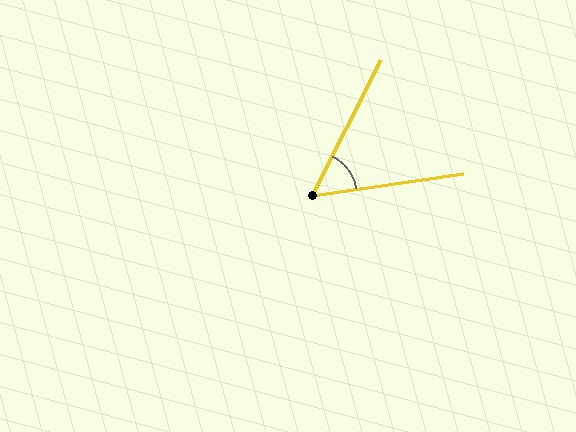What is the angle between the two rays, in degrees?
Approximately 55 degrees.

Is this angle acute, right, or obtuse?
It is acute.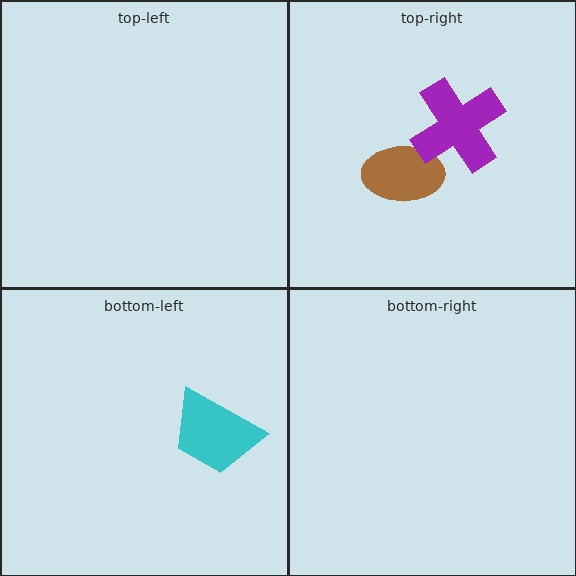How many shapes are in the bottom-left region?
1.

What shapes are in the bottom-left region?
The cyan trapezoid.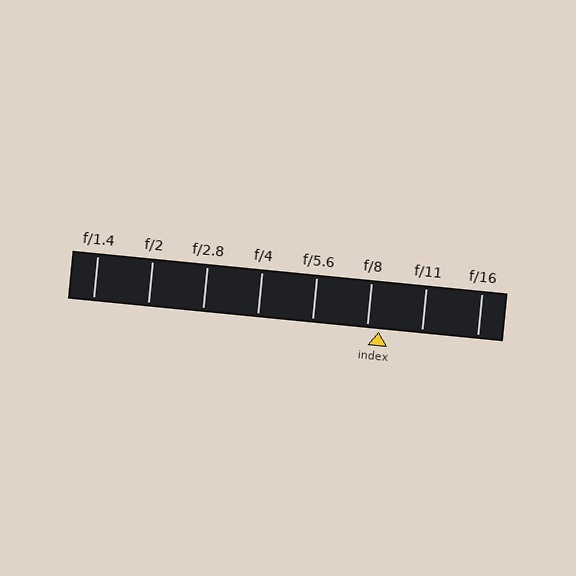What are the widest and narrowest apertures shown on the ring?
The widest aperture shown is f/1.4 and the narrowest is f/16.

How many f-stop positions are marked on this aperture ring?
There are 8 f-stop positions marked.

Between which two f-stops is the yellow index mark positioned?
The index mark is between f/8 and f/11.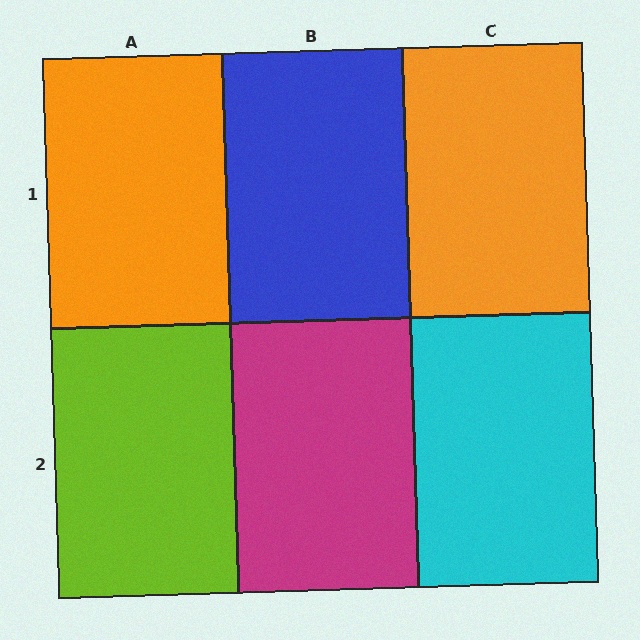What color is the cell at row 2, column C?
Cyan.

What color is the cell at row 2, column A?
Lime.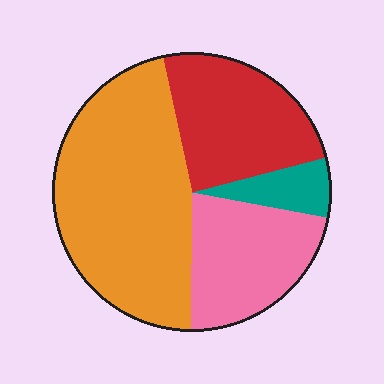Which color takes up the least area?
Teal, at roughly 5%.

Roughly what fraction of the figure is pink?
Pink takes up about one fifth (1/5) of the figure.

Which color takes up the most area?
Orange, at roughly 45%.